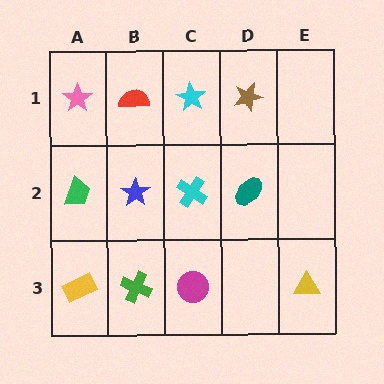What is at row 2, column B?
A blue star.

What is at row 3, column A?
A yellow rectangle.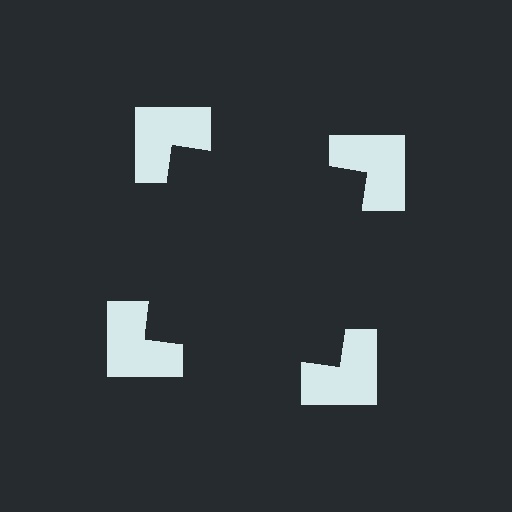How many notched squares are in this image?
There are 4 — one at each vertex of the illusory square.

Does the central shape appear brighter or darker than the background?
It typically appears slightly darker than the background, even though no actual brightness change is drawn.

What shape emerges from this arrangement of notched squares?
An illusory square — its edges are inferred from the aligned wedge cuts in the notched squares, not physically drawn.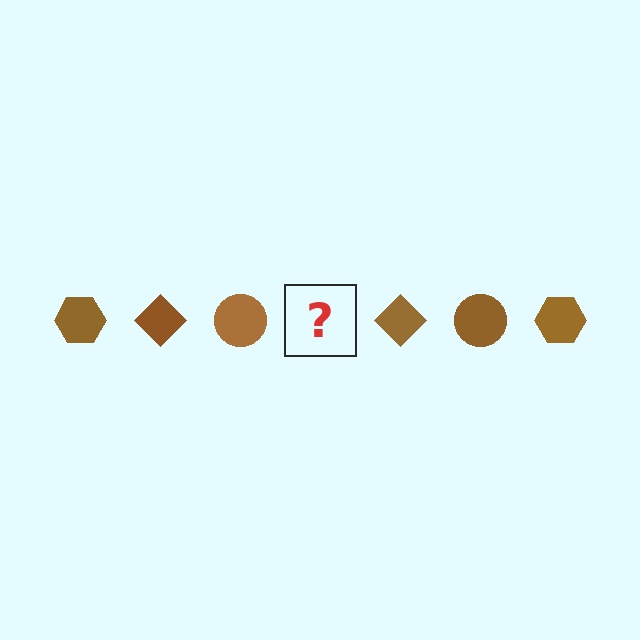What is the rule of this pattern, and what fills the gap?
The rule is that the pattern cycles through hexagon, diamond, circle shapes in brown. The gap should be filled with a brown hexagon.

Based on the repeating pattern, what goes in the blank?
The blank should be a brown hexagon.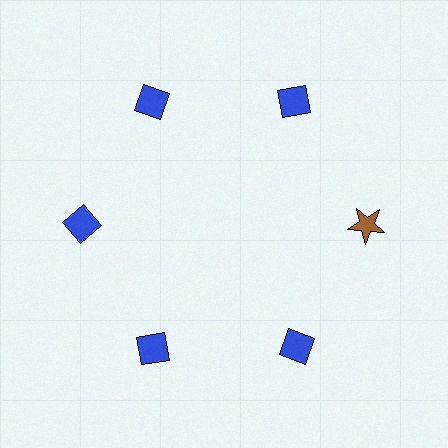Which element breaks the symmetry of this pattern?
The brown star at roughly the 3 o'clock position breaks the symmetry. All other shapes are blue diamonds.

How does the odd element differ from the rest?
It differs in both color (brown instead of blue) and shape (star instead of diamond).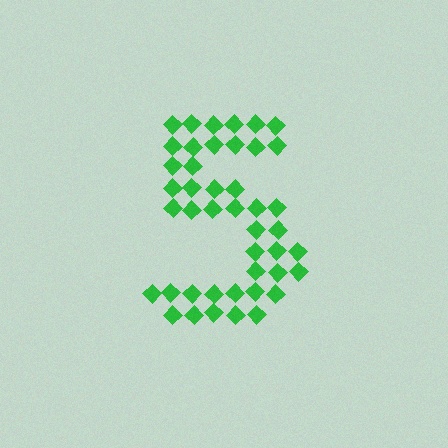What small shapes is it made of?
It is made of small diamonds.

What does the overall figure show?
The overall figure shows the digit 5.